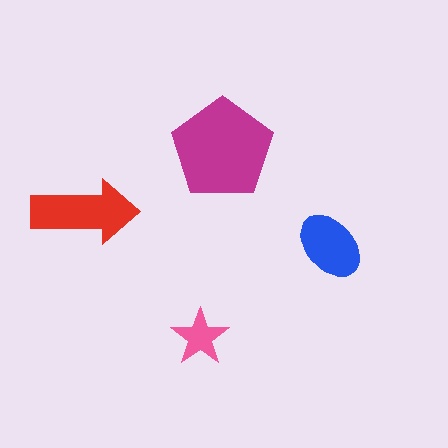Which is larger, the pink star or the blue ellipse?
The blue ellipse.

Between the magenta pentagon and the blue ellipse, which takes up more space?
The magenta pentagon.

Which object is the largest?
The magenta pentagon.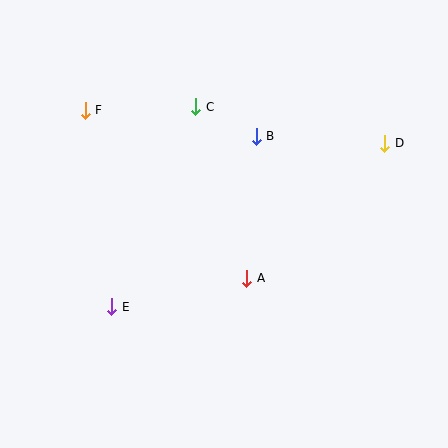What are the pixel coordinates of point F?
Point F is at (85, 110).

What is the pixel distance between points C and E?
The distance between C and E is 217 pixels.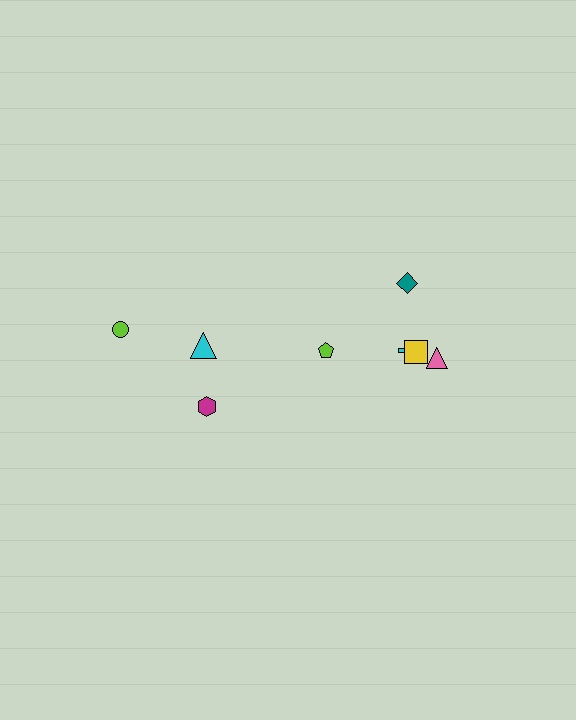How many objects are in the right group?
There are 5 objects.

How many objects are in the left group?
There are 3 objects.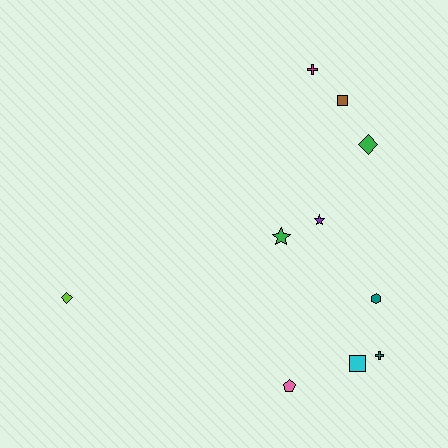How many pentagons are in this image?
There is 1 pentagon.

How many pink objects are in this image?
There is 1 pink object.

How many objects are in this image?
There are 10 objects.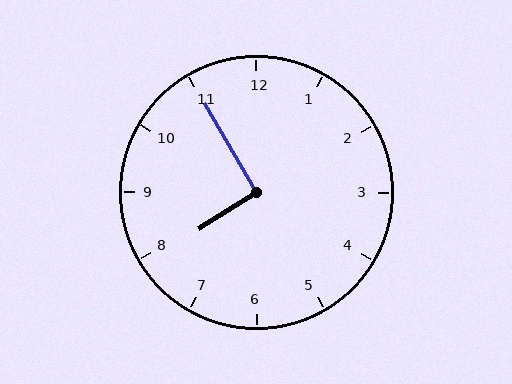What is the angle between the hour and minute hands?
Approximately 92 degrees.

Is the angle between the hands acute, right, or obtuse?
It is right.